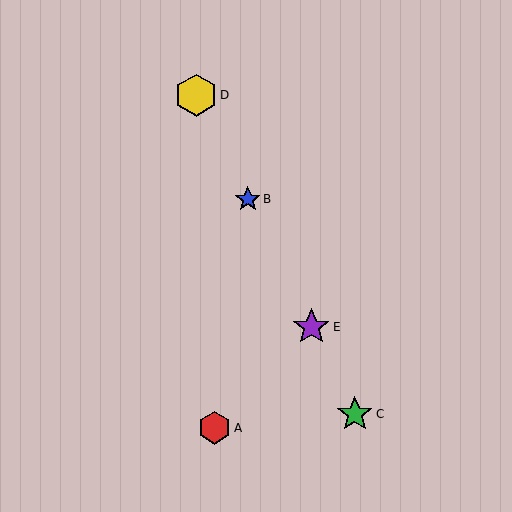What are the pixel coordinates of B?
Object B is at (248, 199).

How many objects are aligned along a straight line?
4 objects (B, C, D, E) are aligned along a straight line.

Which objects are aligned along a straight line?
Objects B, C, D, E are aligned along a straight line.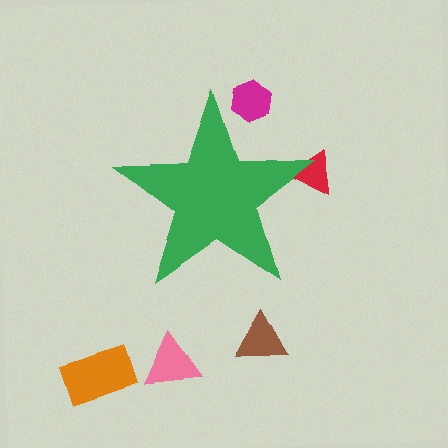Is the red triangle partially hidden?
Yes, the red triangle is partially hidden behind the green star.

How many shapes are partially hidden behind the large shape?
2 shapes are partially hidden.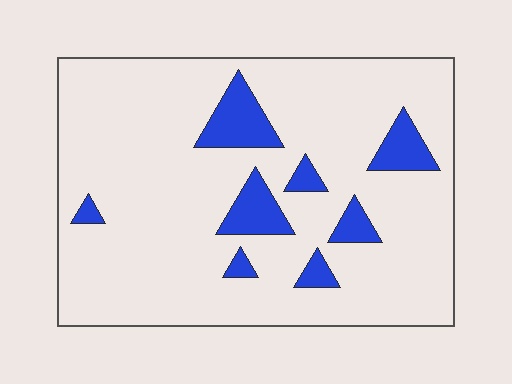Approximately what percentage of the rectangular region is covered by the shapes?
Approximately 15%.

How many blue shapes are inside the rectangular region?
8.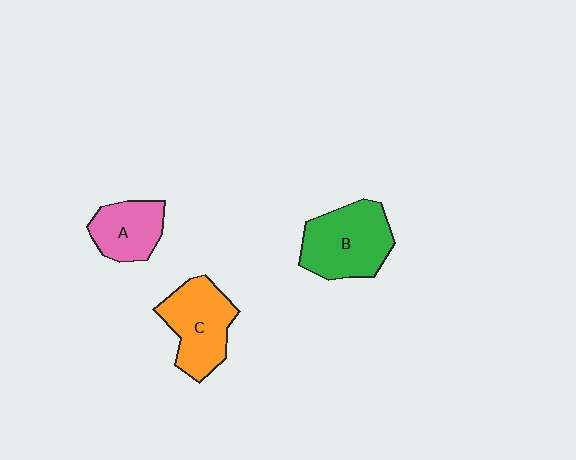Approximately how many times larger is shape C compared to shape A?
Approximately 1.4 times.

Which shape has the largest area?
Shape B (green).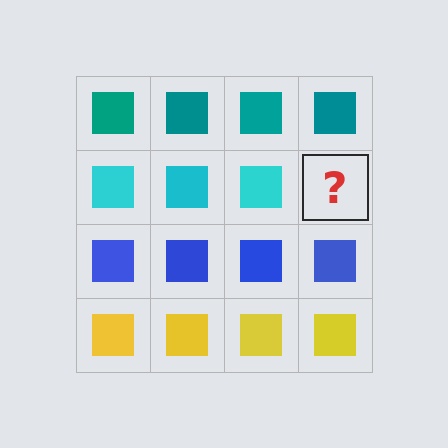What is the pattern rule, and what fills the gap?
The rule is that each row has a consistent color. The gap should be filled with a cyan square.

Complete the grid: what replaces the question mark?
The question mark should be replaced with a cyan square.